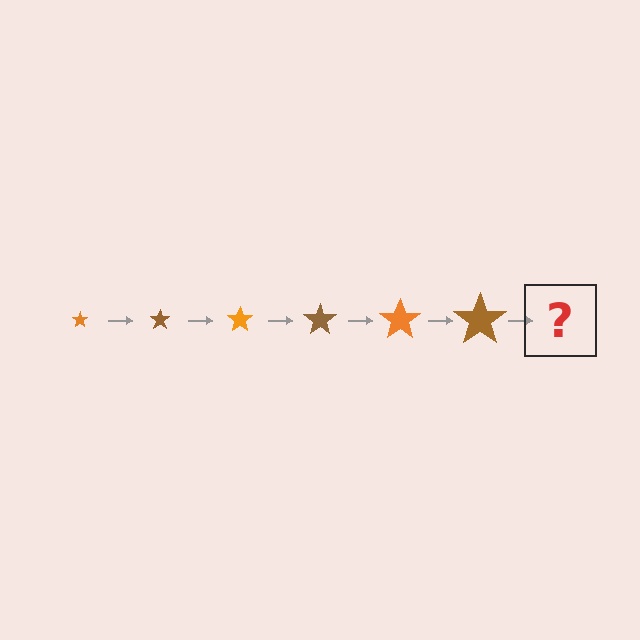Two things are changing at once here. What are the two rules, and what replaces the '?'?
The two rules are that the star grows larger each step and the color cycles through orange and brown. The '?' should be an orange star, larger than the previous one.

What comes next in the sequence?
The next element should be an orange star, larger than the previous one.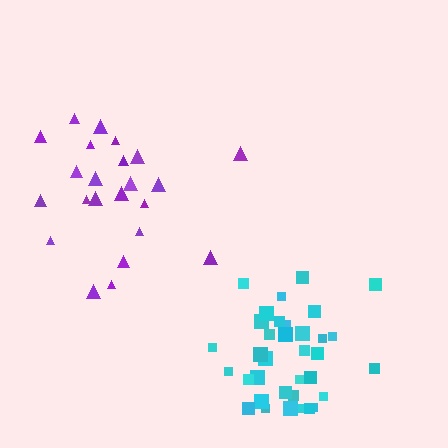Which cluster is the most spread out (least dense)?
Purple.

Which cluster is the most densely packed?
Cyan.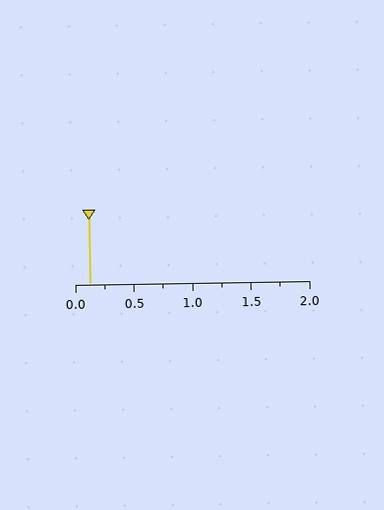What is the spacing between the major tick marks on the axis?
The major ticks are spaced 0.5 apart.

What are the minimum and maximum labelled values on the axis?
The axis runs from 0.0 to 2.0.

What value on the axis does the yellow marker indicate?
The marker indicates approximately 0.12.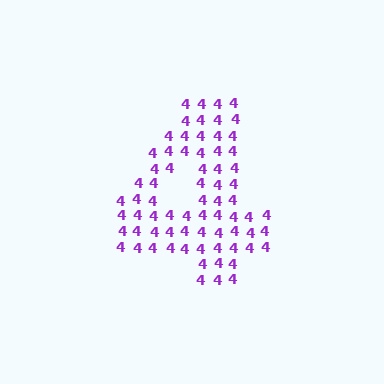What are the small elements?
The small elements are digit 4's.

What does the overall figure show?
The overall figure shows the digit 4.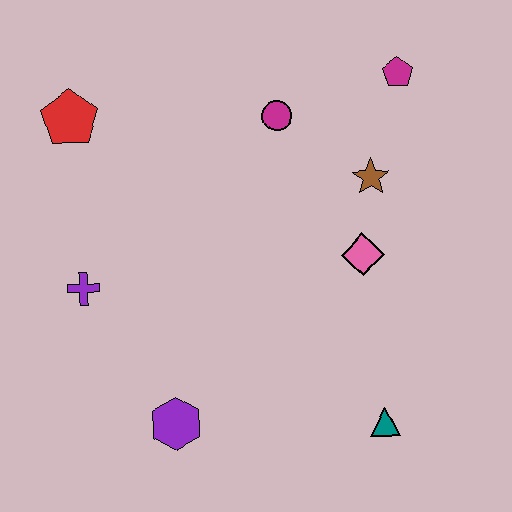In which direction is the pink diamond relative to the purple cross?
The pink diamond is to the right of the purple cross.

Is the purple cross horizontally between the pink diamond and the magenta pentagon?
No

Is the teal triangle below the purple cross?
Yes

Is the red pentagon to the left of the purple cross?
Yes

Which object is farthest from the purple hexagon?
The magenta pentagon is farthest from the purple hexagon.